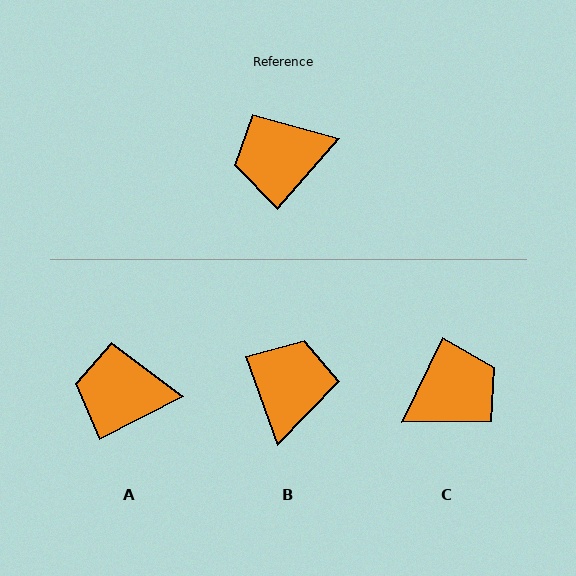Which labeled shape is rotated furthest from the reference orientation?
C, about 165 degrees away.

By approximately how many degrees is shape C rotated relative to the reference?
Approximately 165 degrees clockwise.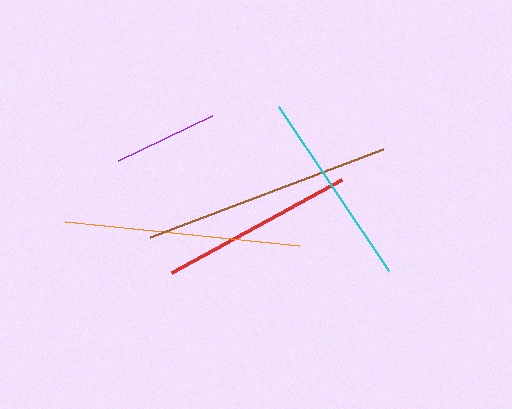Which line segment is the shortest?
The purple line is the shortest at approximately 104 pixels.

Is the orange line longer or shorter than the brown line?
The brown line is longer than the orange line.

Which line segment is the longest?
The brown line is the longest at approximately 249 pixels.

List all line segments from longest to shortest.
From longest to shortest: brown, orange, cyan, red, purple.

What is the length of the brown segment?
The brown segment is approximately 249 pixels long.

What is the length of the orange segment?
The orange segment is approximately 236 pixels long.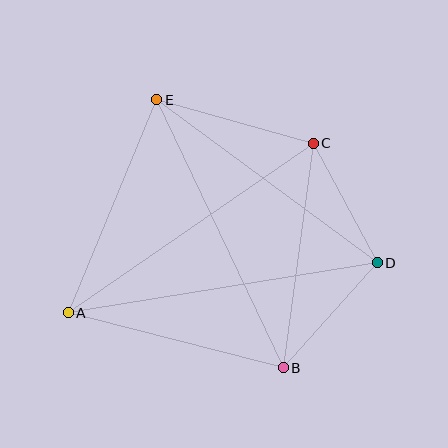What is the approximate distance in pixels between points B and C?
The distance between B and C is approximately 226 pixels.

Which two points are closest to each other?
Points C and D are closest to each other.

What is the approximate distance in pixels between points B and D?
The distance between B and D is approximately 141 pixels.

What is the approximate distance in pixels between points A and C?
The distance between A and C is approximately 298 pixels.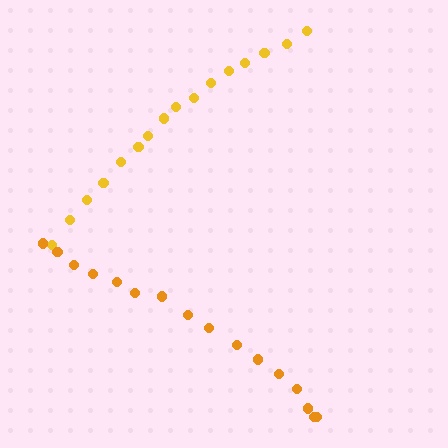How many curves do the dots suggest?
There are 2 distinct paths.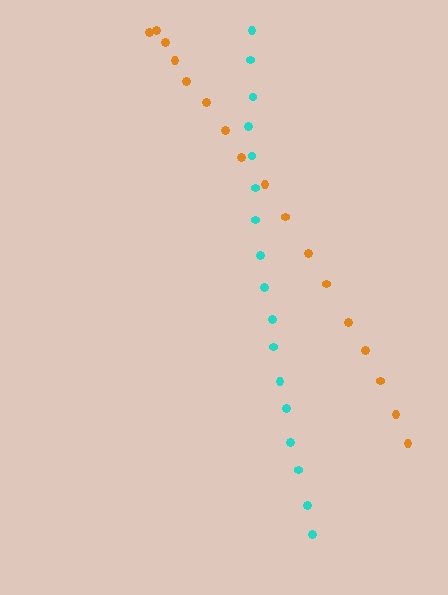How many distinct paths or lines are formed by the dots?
There are 2 distinct paths.